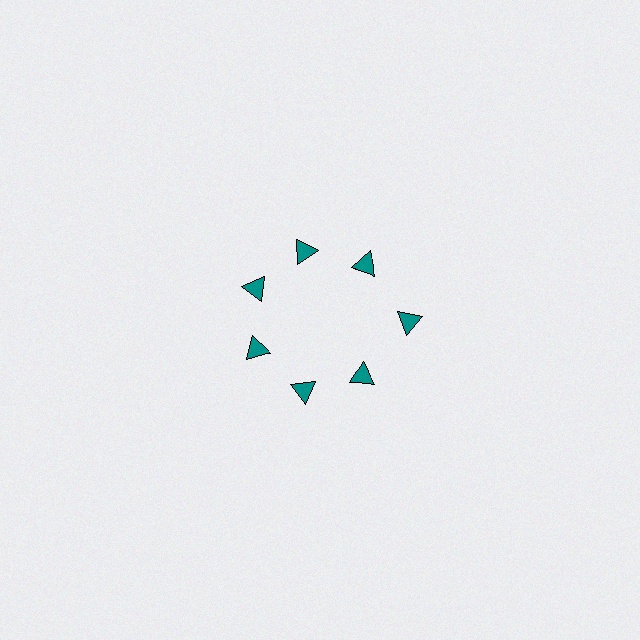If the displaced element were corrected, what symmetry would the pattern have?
It would have 7-fold rotational symmetry — the pattern would map onto itself every 51 degrees.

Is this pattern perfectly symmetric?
No. The 7 teal triangles are arranged in a ring, but one element near the 3 o'clock position is pushed outward from the center, breaking the 7-fold rotational symmetry.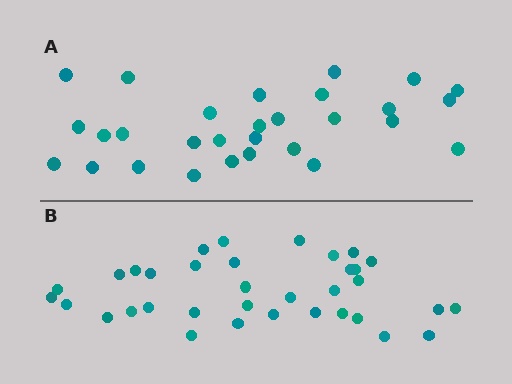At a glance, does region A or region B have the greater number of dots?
Region B (the bottom region) has more dots.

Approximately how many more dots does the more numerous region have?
Region B has about 6 more dots than region A.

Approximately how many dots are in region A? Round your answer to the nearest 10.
About 30 dots. (The exact count is 29, which rounds to 30.)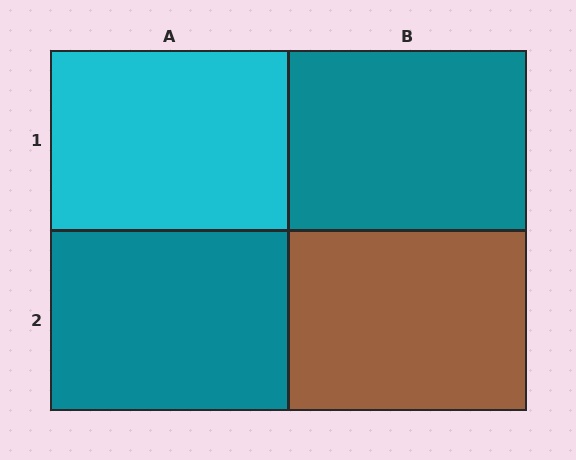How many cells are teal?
2 cells are teal.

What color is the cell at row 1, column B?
Teal.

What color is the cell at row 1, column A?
Cyan.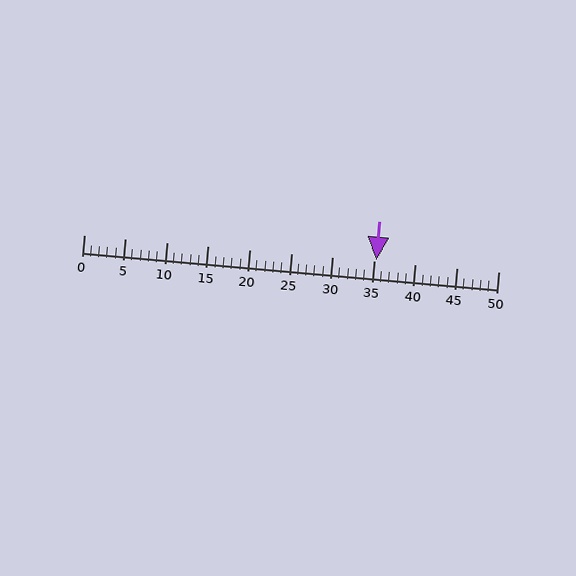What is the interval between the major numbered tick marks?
The major tick marks are spaced 5 units apart.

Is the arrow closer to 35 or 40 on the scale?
The arrow is closer to 35.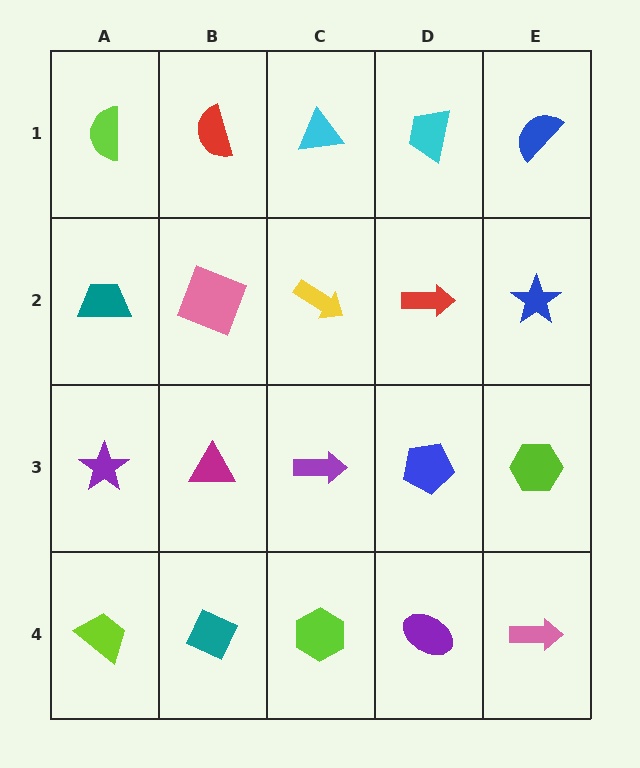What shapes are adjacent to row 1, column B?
A pink square (row 2, column B), a lime semicircle (row 1, column A), a cyan triangle (row 1, column C).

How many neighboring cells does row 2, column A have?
3.